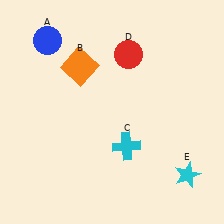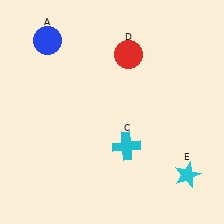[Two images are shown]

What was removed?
The orange square (B) was removed in Image 2.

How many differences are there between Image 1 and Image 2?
There is 1 difference between the two images.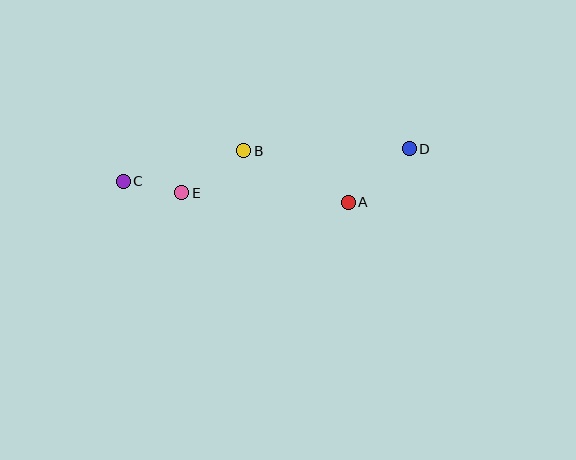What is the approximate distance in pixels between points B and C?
The distance between B and C is approximately 124 pixels.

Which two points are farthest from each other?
Points C and D are farthest from each other.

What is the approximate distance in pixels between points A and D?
The distance between A and D is approximately 81 pixels.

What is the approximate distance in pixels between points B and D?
The distance between B and D is approximately 166 pixels.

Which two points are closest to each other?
Points C and E are closest to each other.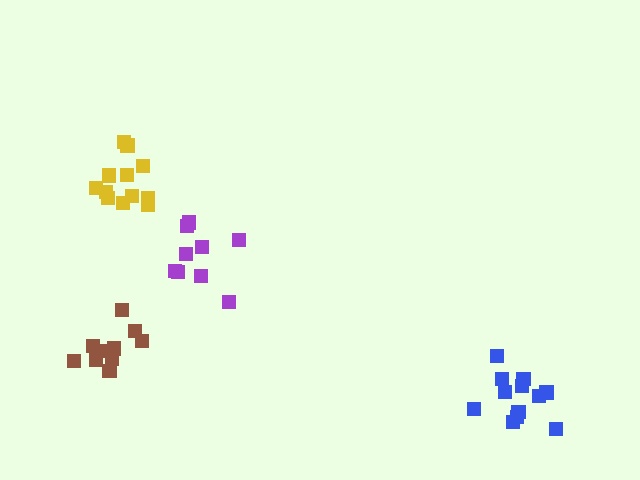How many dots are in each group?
Group 1: 12 dots, Group 2: 9 dots, Group 3: 10 dots, Group 4: 13 dots (44 total).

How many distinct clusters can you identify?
There are 4 distinct clusters.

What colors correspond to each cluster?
The clusters are colored: yellow, purple, brown, blue.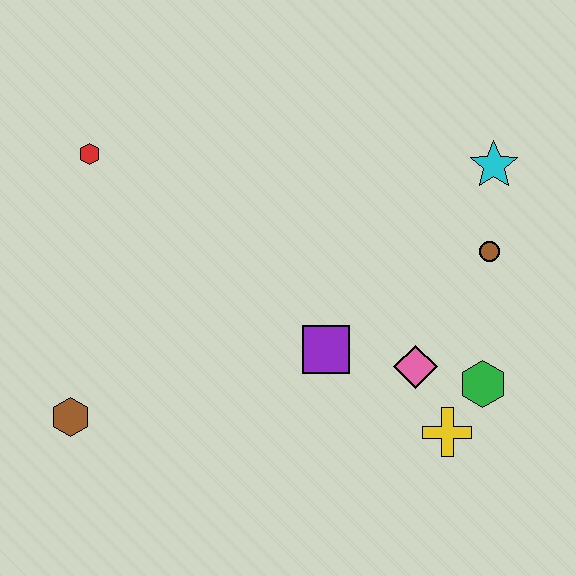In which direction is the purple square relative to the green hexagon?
The purple square is to the left of the green hexagon.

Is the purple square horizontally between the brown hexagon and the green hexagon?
Yes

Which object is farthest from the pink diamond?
The red hexagon is farthest from the pink diamond.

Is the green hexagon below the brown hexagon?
No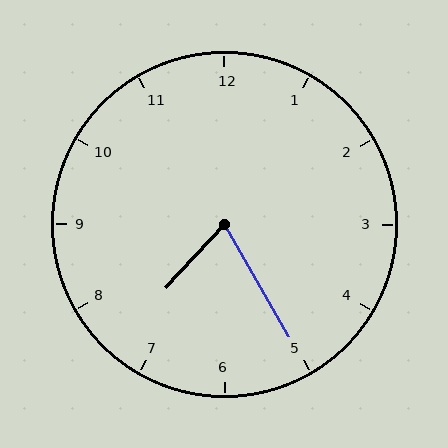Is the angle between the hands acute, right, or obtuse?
It is acute.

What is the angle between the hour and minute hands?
Approximately 72 degrees.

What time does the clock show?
7:25.